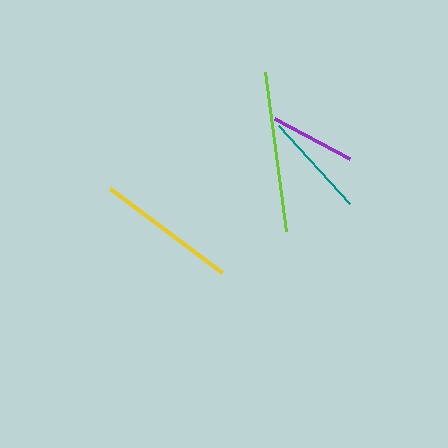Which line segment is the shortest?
The purple line is the shortest at approximately 85 pixels.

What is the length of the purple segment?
The purple segment is approximately 85 pixels long.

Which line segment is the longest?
The lime line is the longest at approximately 160 pixels.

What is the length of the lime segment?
The lime segment is approximately 160 pixels long.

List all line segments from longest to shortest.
From longest to shortest: lime, yellow, teal, purple.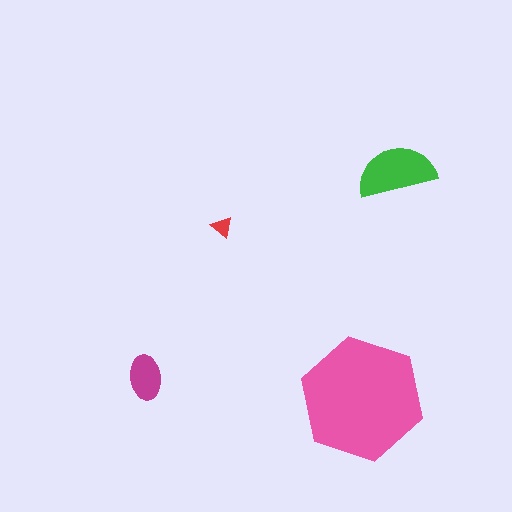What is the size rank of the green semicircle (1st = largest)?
2nd.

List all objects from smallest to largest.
The red triangle, the magenta ellipse, the green semicircle, the pink hexagon.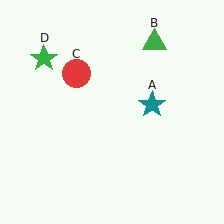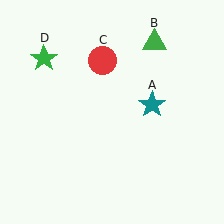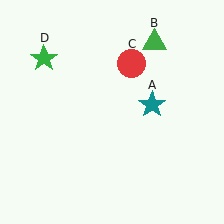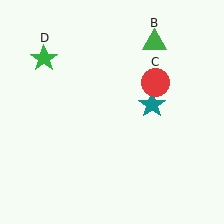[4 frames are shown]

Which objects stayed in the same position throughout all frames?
Teal star (object A) and green triangle (object B) and green star (object D) remained stationary.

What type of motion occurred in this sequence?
The red circle (object C) rotated clockwise around the center of the scene.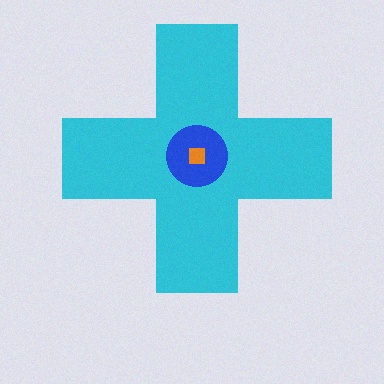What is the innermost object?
The orange square.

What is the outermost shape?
The cyan cross.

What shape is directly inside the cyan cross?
The blue circle.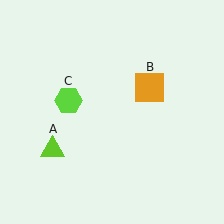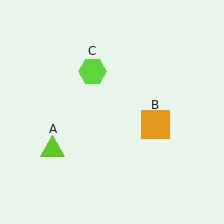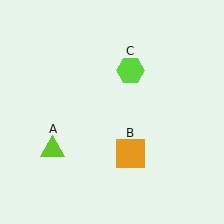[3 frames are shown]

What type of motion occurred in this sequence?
The orange square (object B), lime hexagon (object C) rotated clockwise around the center of the scene.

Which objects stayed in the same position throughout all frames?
Lime triangle (object A) remained stationary.